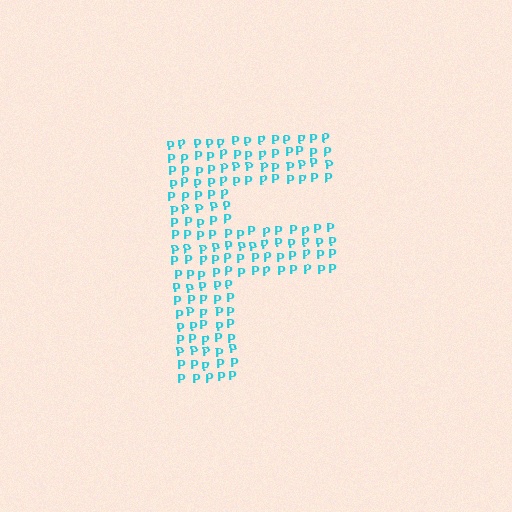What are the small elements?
The small elements are letter P's.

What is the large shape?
The large shape is the letter F.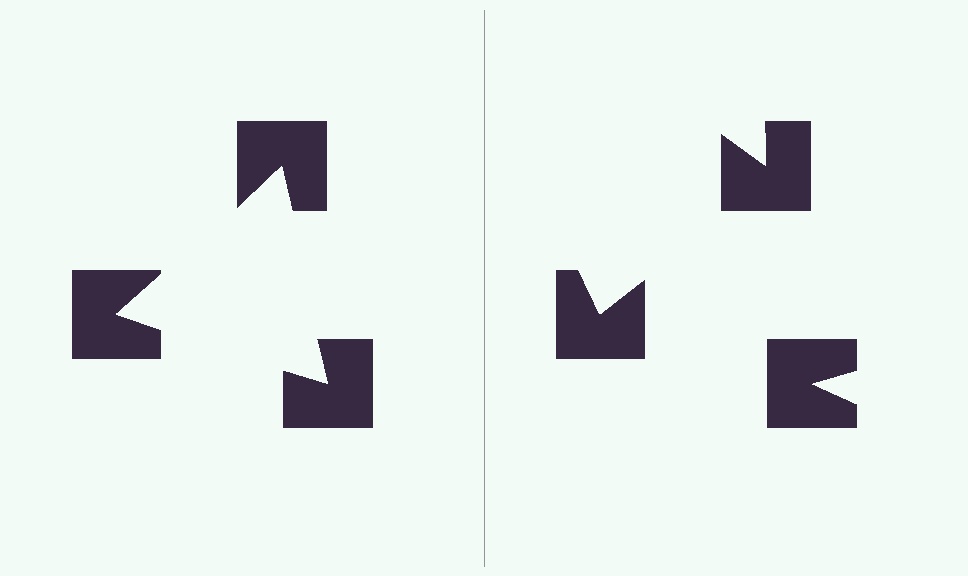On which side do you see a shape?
An illusory triangle appears on the left side. On the right side the wedge cuts are rotated, so no coherent shape forms.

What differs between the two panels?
The notched squares are positioned identically on both sides; only the wedge orientations differ. On the left they align to a triangle; on the right they are misaligned.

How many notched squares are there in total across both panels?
6 — 3 on each side.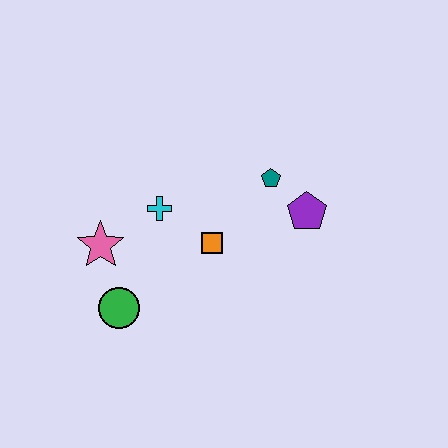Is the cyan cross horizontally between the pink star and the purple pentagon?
Yes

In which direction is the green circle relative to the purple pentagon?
The green circle is to the left of the purple pentagon.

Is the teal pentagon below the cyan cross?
No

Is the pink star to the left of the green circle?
Yes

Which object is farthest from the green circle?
The purple pentagon is farthest from the green circle.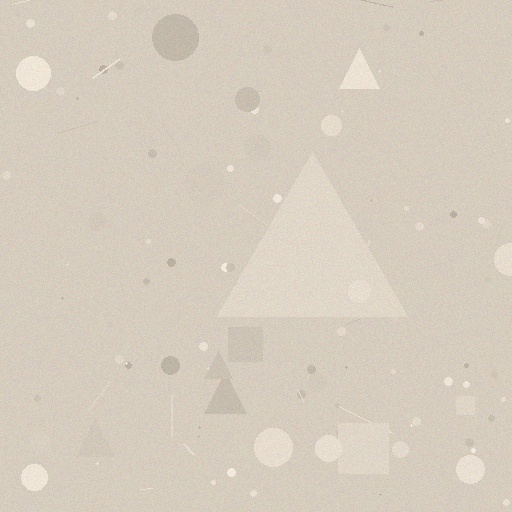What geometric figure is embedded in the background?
A triangle is embedded in the background.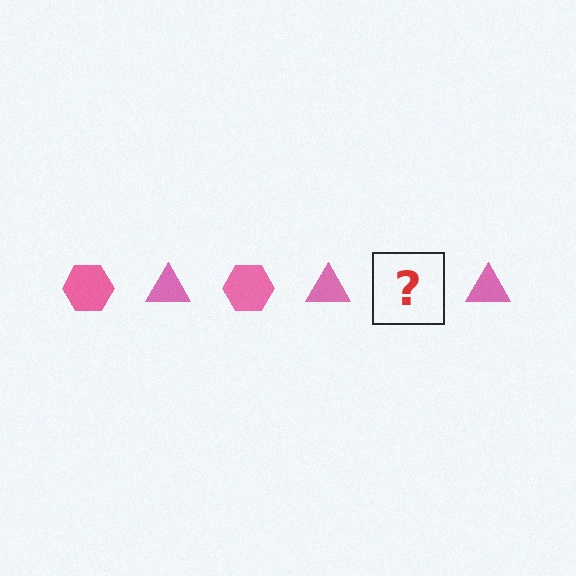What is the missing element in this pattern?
The missing element is a pink hexagon.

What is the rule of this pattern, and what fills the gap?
The rule is that the pattern cycles through hexagon, triangle shapes in pink. The gap should be filled with a pink hexagon.